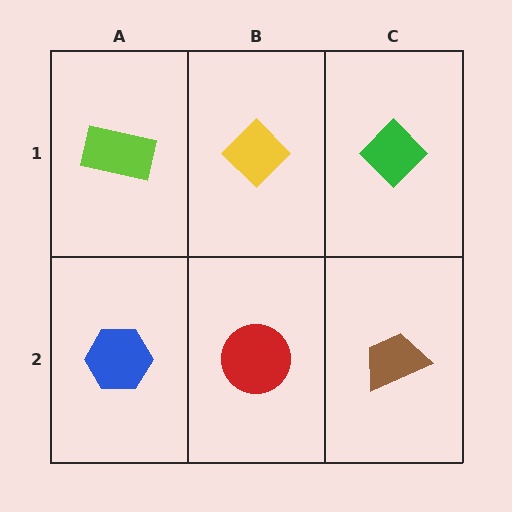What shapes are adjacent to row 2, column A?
A lime rectangle (row 1, column A), a red circle (row 2, column B).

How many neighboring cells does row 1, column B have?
3.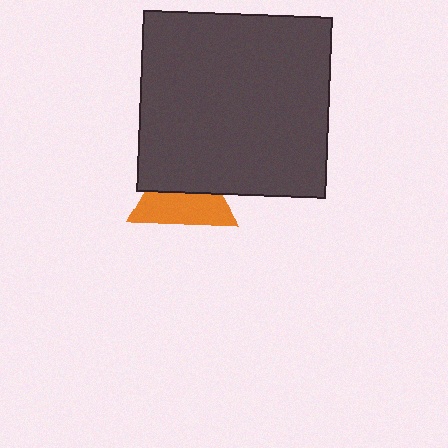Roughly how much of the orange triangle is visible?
About half of it is visible (roughly 51%).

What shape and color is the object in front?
The object in front is a dark gray rectangle.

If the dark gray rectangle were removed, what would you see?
You would see the complete orange triangle.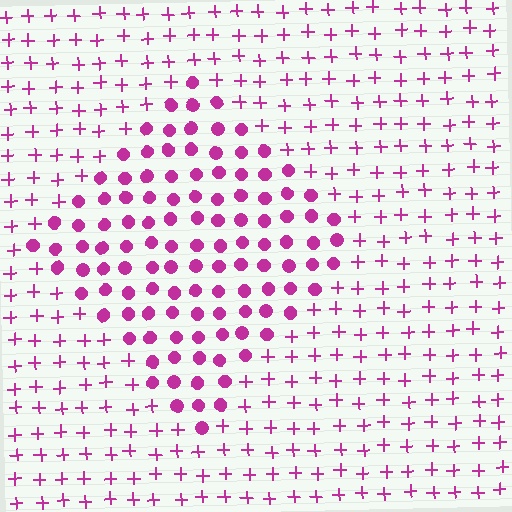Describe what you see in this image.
The image is filled with small magenta elements arranged in a uniform grid. A diamond-shaped region contains circles, while the surrounding area contains plus signs. The boundary is defined purely by the change in element shape.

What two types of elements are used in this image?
The image uses circles inside the diamond region and plus signs outside it.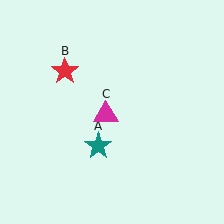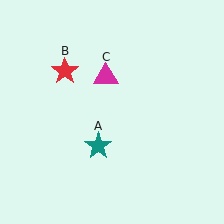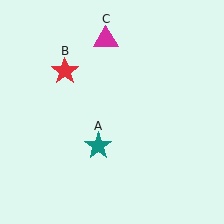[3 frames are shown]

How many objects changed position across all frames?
1 object changed position: magenta triangle (object C).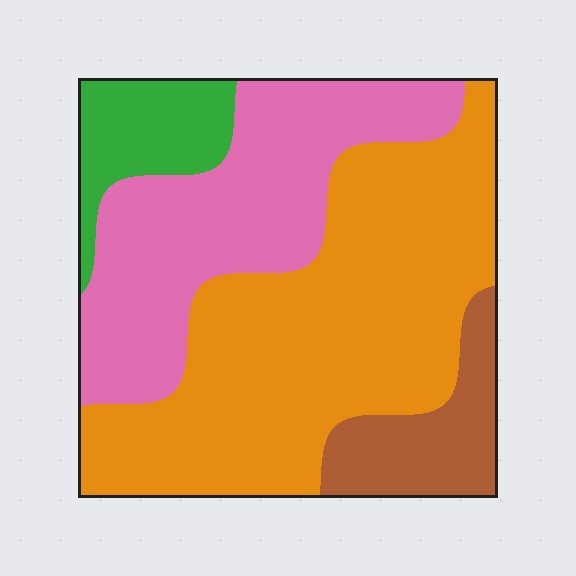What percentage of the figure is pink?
Pink takes up between a quarter and a half of the figure.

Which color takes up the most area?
Orange, at roughly 50%.